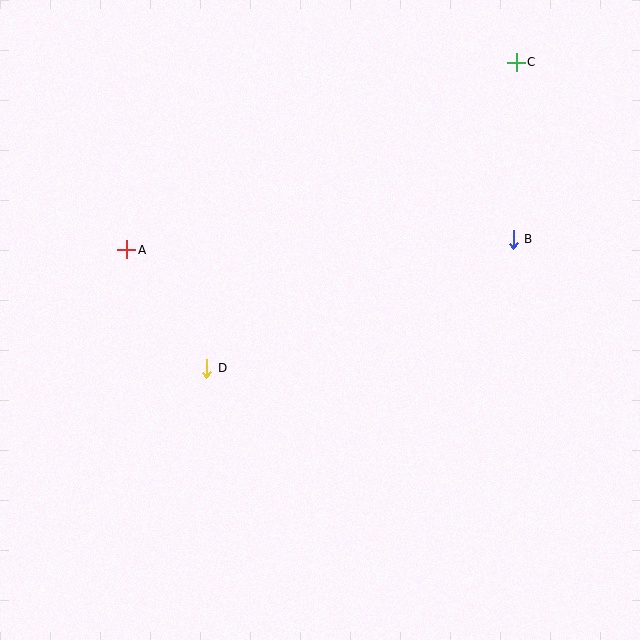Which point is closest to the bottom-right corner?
Point B is closest to the bottom-right corner.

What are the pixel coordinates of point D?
Point D is at (206, 368).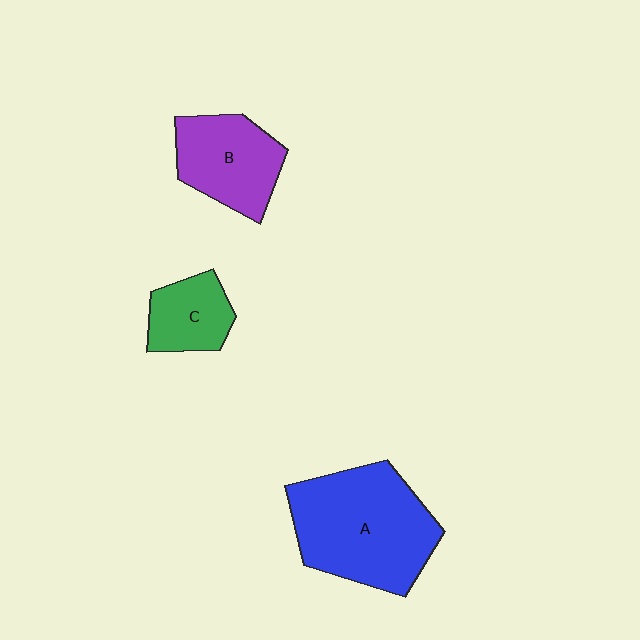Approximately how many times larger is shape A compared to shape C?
Approximately 2.5 times.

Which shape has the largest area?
Shape A (blue).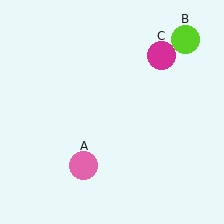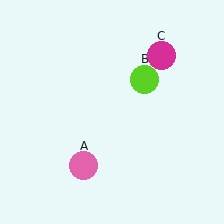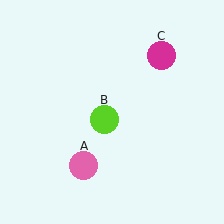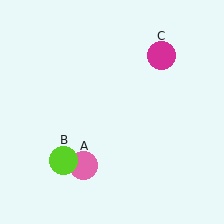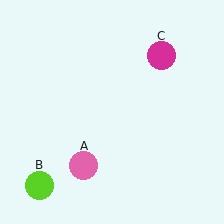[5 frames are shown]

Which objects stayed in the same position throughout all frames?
Pink circle (object A) and magenta circle (object C) remained stationary.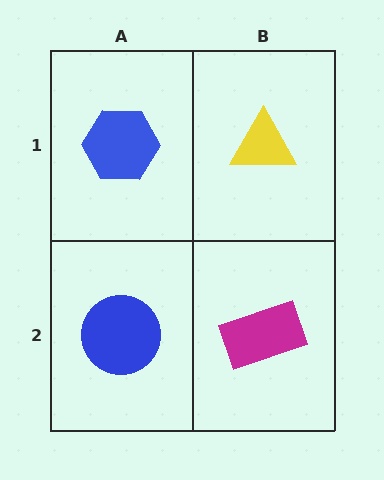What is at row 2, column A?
A blue circle.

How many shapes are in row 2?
2 shapes.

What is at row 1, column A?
A blue hexagon.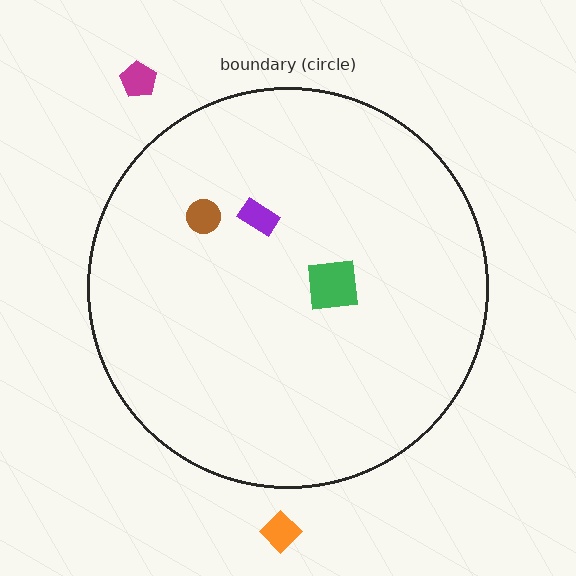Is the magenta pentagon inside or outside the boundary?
Outside.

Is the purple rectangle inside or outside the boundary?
Inside.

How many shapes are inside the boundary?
3 inside, 2 outside.